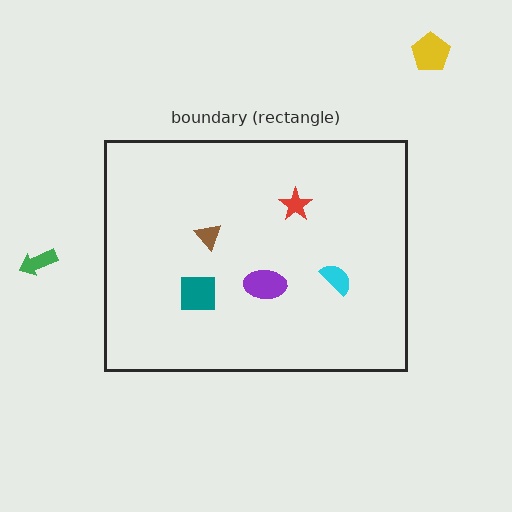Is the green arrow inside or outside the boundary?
Outside.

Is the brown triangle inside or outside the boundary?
Inside.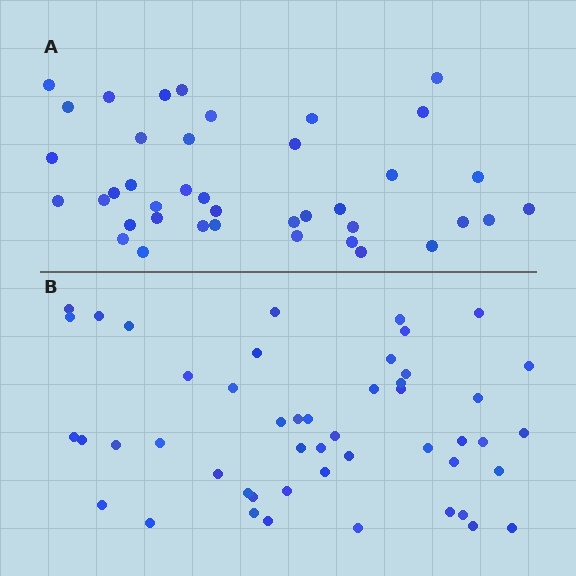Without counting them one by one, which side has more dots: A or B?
Region B (the bottom region) has more dots.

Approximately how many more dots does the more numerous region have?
Region B has roughly 8 or so more dots than region A.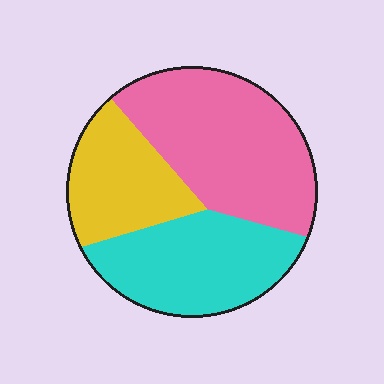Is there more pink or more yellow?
Pink.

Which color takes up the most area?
Pink, at roughly 45%.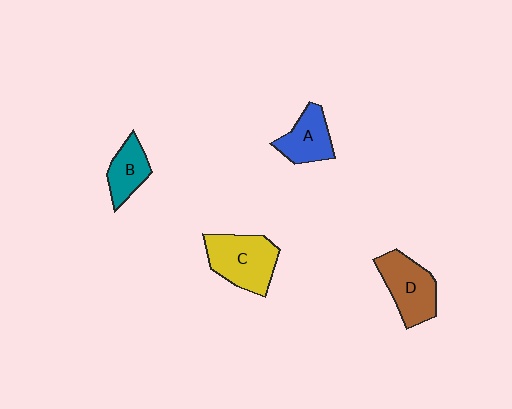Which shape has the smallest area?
Shape B (teal).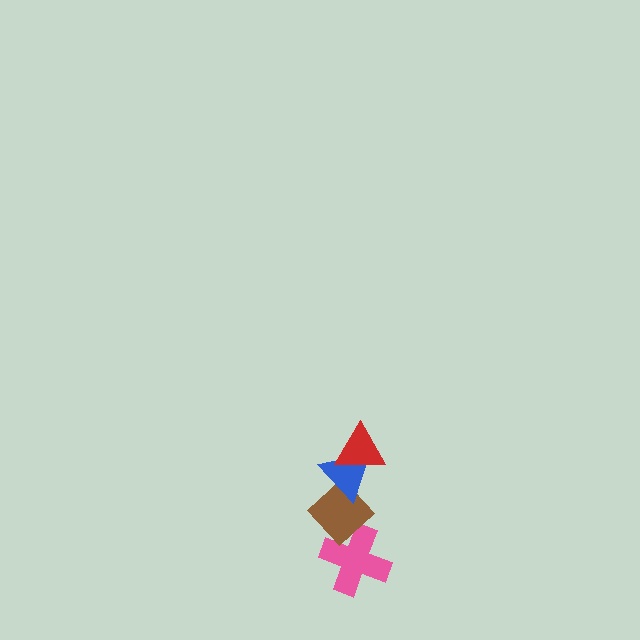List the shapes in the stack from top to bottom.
From top to bottom: the red triangle, the blue triangle, the brown diamond, the pink cross.